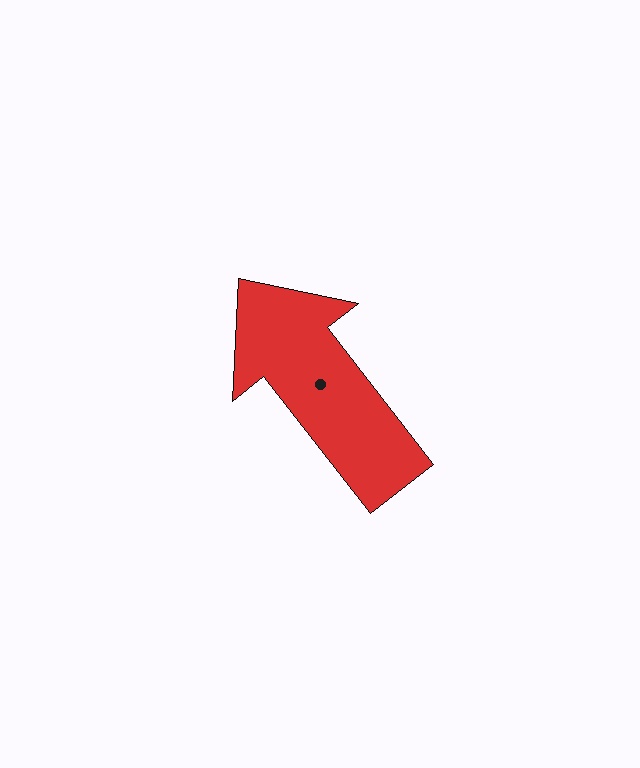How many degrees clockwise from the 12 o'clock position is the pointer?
Approximately 322 degrees.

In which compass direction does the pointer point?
Northwest.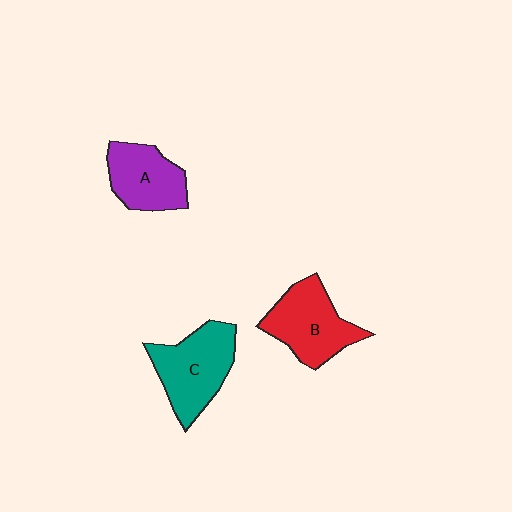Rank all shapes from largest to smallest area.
From largest to smallest: C (teal), B (red), A (purple).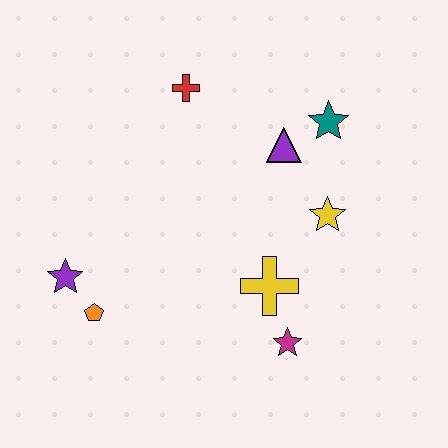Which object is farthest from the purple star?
The teal star is farthest from the purple star.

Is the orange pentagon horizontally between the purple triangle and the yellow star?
No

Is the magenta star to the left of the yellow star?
Yes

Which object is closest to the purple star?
The orange pentagon is closest to the purple star.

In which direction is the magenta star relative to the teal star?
The magenta star is below the teal star.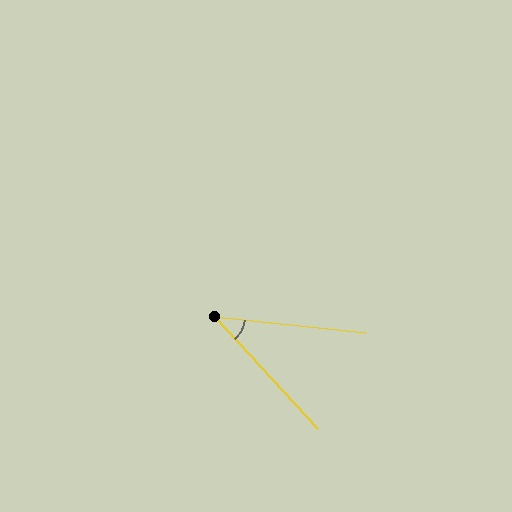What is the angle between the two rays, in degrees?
Approximately 41 degrees.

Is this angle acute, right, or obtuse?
It is acute.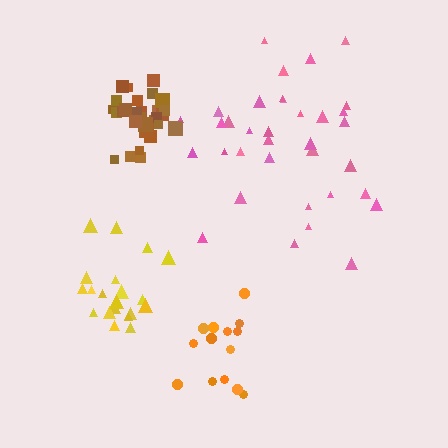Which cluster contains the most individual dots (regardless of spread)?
Pink (35).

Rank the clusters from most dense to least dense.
brown, yellow, orange, pink.